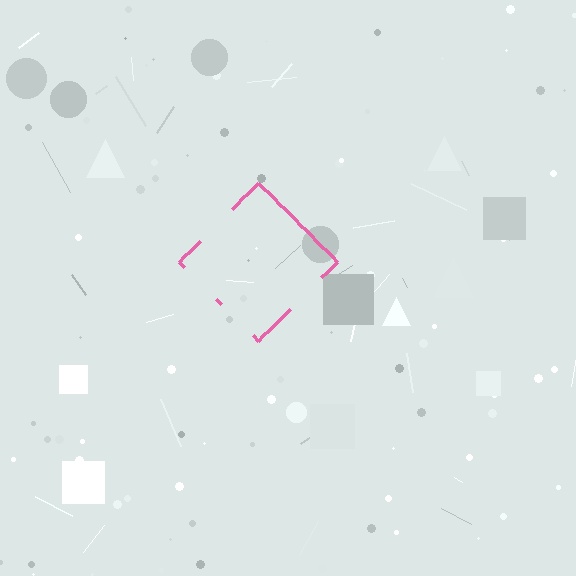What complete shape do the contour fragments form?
The contour fragments form a diamond.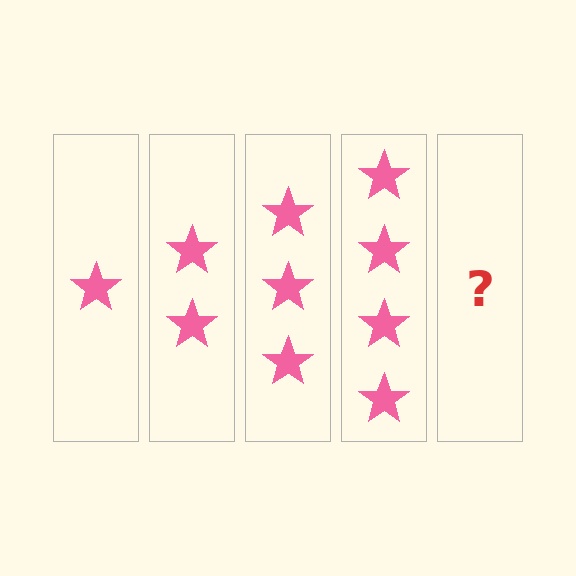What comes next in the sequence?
The next element should be 5 stars.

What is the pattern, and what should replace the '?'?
The pattern is that each step adds one more star. The '?' should be 5 stars.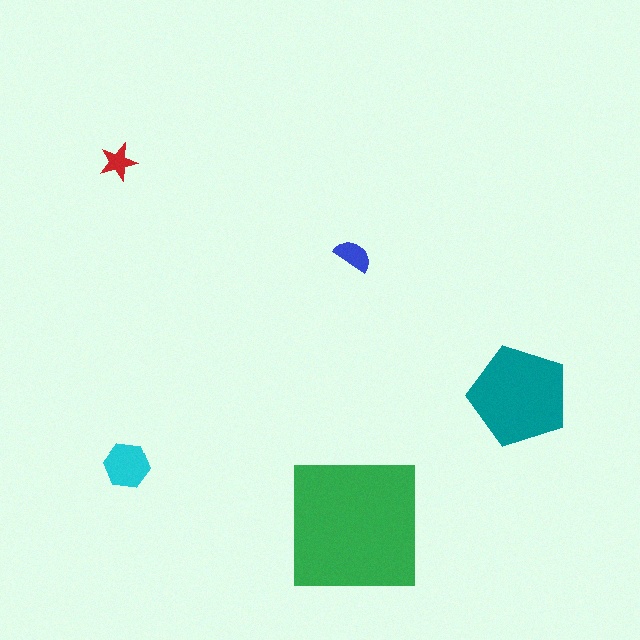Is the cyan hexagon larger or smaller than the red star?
Larger.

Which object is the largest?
The green square.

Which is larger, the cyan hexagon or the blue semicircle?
The cyan hexagon.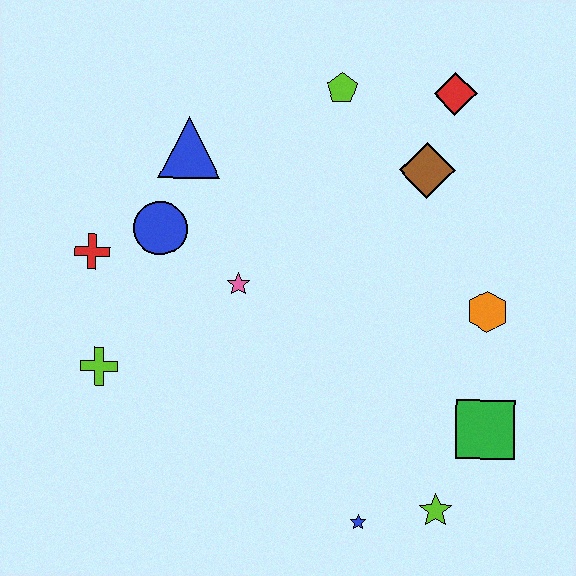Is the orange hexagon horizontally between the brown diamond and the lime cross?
No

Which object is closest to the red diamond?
The brown diamond is closest to the red diamond.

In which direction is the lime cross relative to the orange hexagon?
The lime cross is to the left of the orange hexagon.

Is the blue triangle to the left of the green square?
Yes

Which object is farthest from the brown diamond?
The lime cross is farthest from the brown diamond.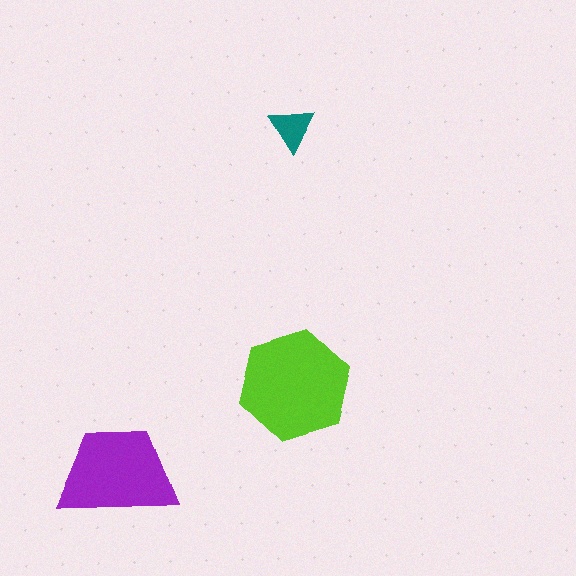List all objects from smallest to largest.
The teal triangle, the purple trapezoid, the lime hexagon.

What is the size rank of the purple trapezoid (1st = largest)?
2nd.